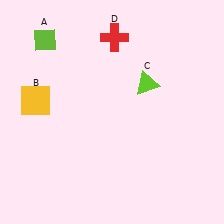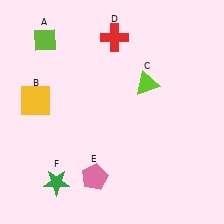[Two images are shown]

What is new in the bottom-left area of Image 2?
A pink pentagon (E) was added in the bottom-left area of Image 2.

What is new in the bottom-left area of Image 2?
A green star (F) was added in the bottom-left area of Image 2.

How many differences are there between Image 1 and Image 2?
There are 2 differences between the two images.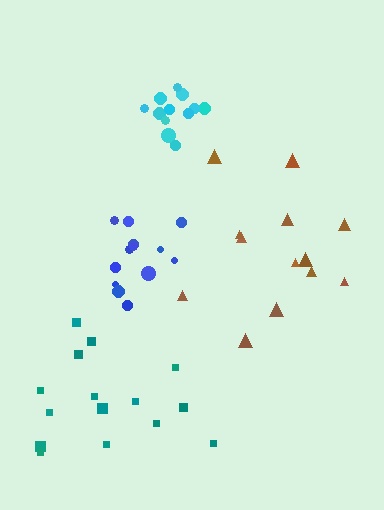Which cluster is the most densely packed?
Cyan.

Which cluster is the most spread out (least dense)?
Brown.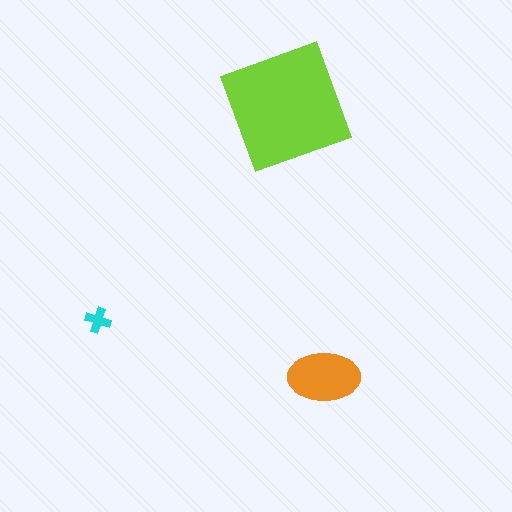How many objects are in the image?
There are 3 objects in the image.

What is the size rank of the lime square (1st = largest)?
1st.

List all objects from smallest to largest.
The cyan cross, the orange ellipse, the lime square.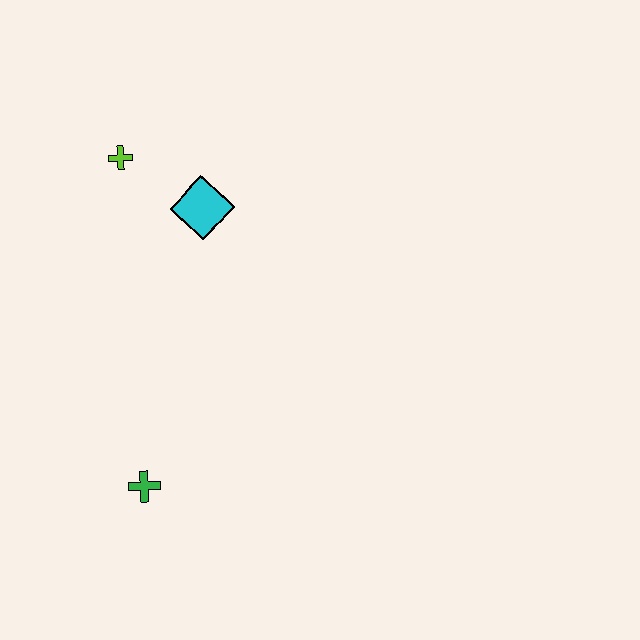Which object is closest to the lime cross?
The cyan diamond is closest to the lime cross.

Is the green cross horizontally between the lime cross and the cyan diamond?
Yes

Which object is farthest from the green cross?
The lime cross is farthest from the green cross.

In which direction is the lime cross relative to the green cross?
The lime cross is above the green cross.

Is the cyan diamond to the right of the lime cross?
Yes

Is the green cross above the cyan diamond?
No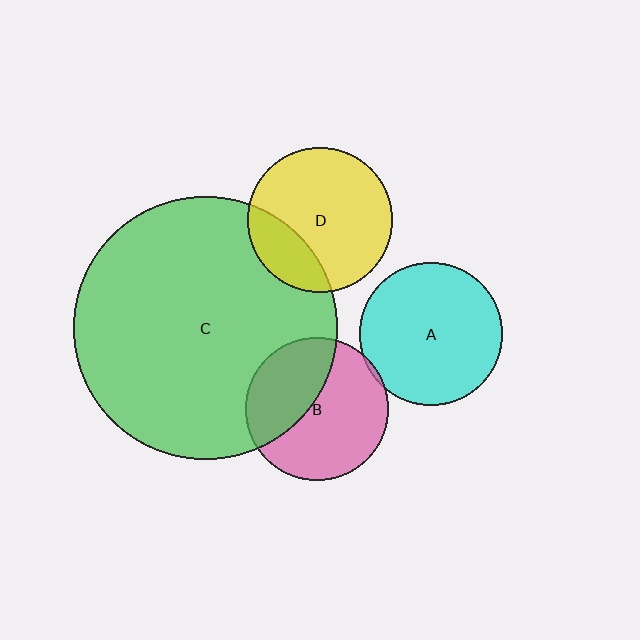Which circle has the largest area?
Circle C (green).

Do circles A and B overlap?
Yes.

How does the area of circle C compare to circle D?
Approximately 3.3 times.